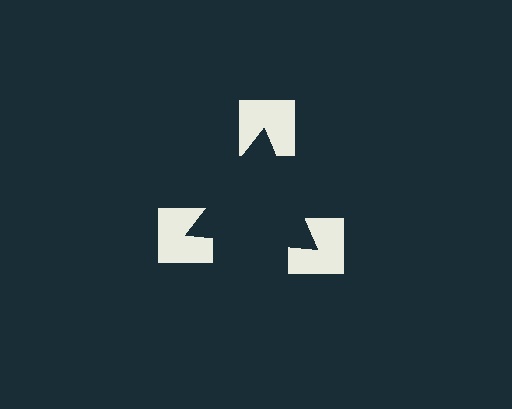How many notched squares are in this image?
There are 3 — one at each vertex of the illusory triangle.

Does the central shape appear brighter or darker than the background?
It typically appears slightly darker than the background, even though no actual brightness change is drawn.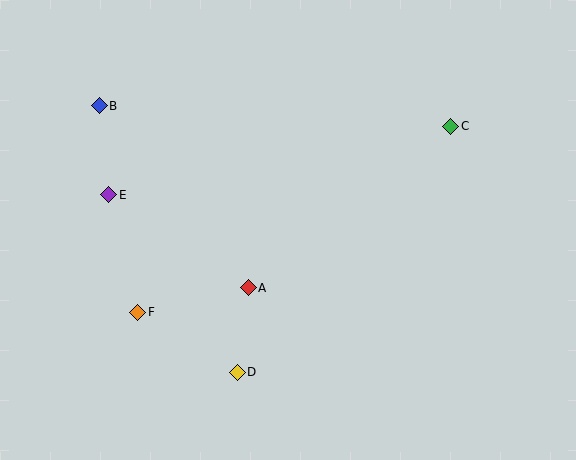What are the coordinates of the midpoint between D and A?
The midpoint between D and A is at (243, 330).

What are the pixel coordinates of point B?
Point B is at (99, 106).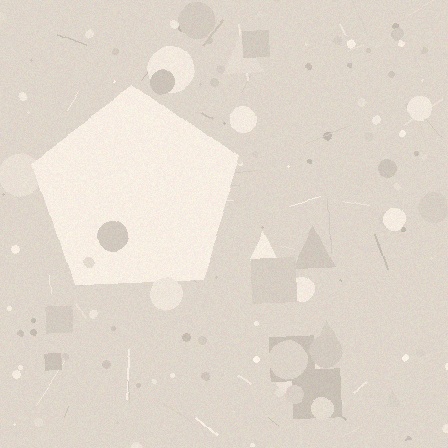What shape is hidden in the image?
A pentagon is hidden in the image.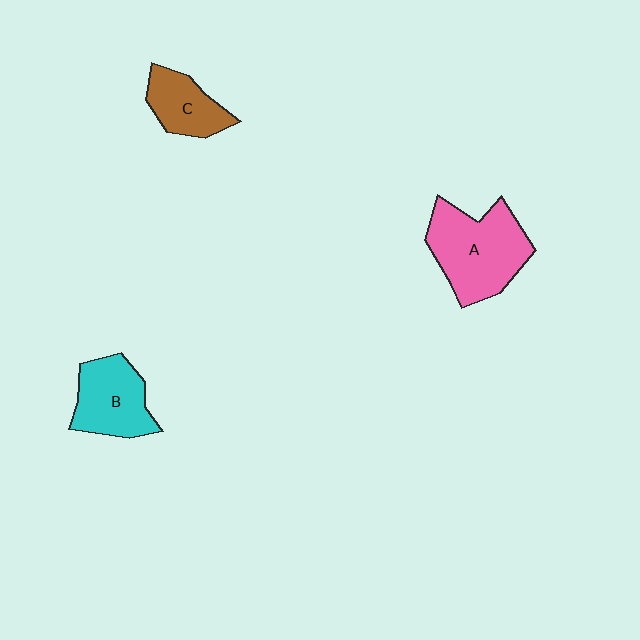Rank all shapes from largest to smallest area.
From largest to smallest: A (pink), B (cyan), C (brown).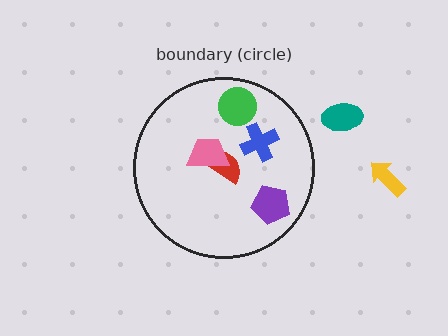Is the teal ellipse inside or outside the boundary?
Outside.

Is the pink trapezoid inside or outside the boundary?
Inside.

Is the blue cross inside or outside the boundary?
Inside.